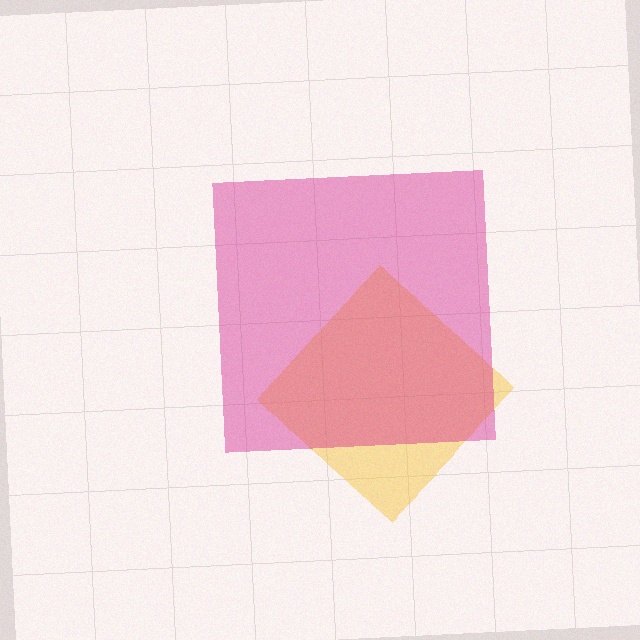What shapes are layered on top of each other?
The layered shapes are: a yellow diamond, a magenta square.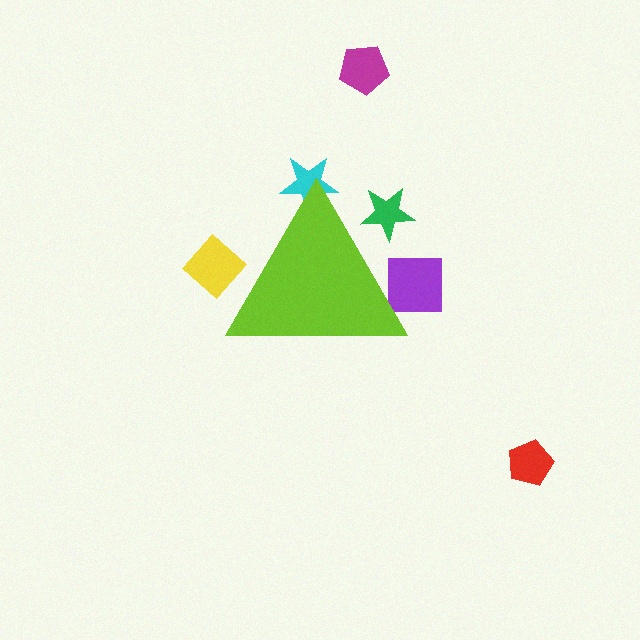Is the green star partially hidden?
Yes, the green star is partially hidden behind the lime triangle.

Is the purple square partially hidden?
Yes, the purple square is partially hidden behind the lime triangle.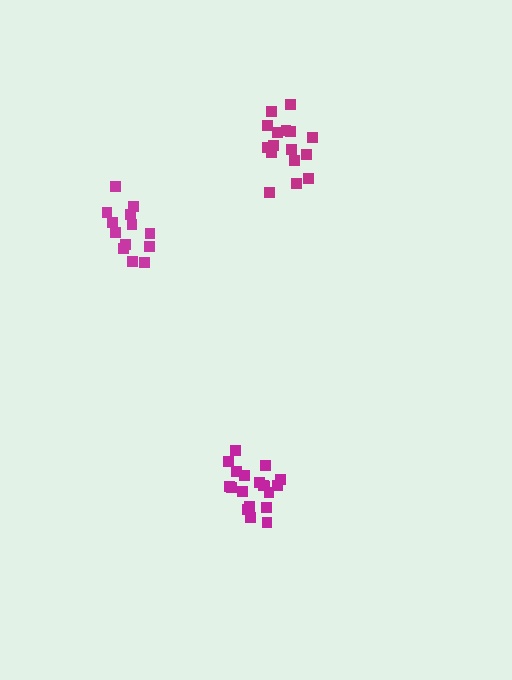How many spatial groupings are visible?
There are 3 spatial groupings.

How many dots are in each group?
Group 1: 19 dots, Group 2: 16 dots, Group 3: 13 dots (48 total).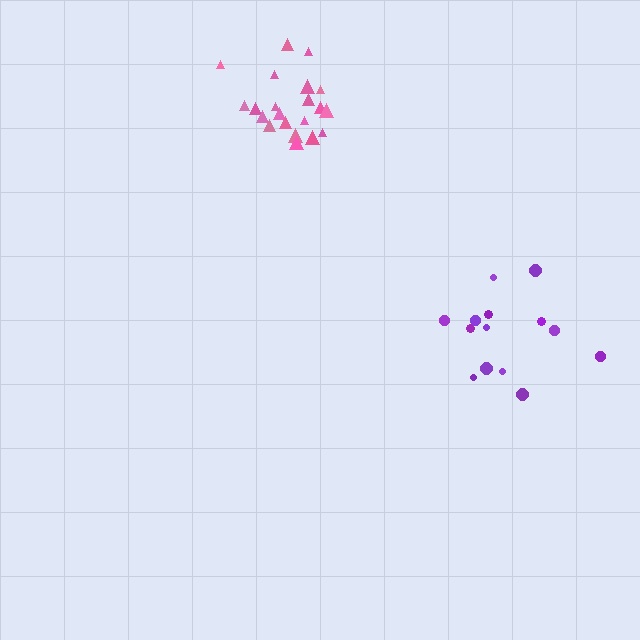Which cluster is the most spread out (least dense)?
Purple.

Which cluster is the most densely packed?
Pink.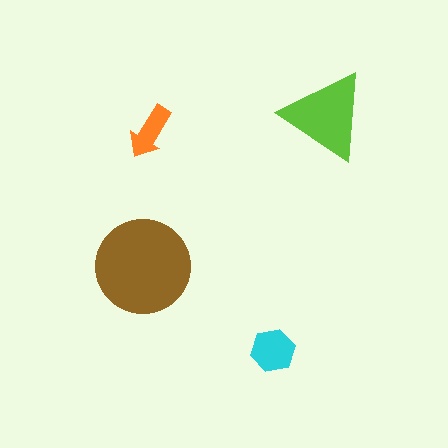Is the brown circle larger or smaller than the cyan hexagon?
Larger.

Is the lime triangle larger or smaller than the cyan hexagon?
Larger.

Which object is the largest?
The brown circle.